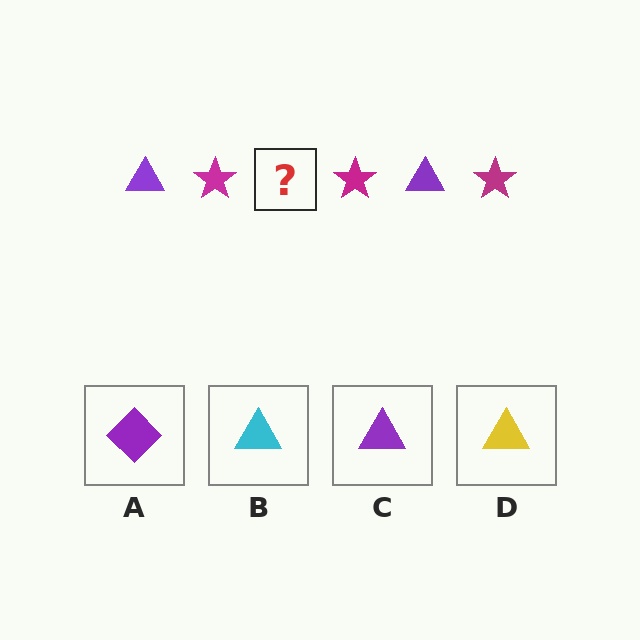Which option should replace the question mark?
Option C.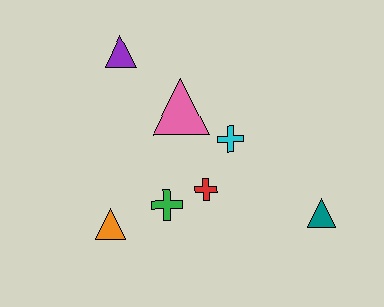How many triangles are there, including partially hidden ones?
There are 4 triangles.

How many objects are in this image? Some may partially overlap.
There are 7 objects.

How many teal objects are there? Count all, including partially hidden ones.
There is 1 teal object.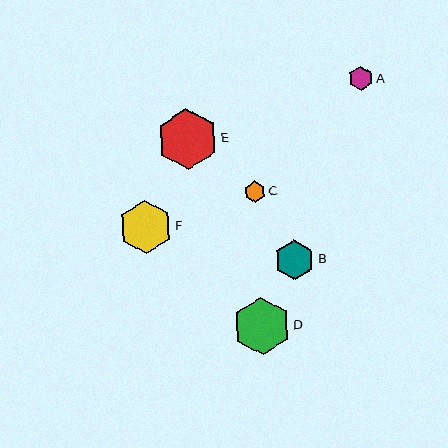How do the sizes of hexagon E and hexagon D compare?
Hexagon E and hexagon D are approximately the same size.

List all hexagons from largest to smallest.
From largest to smallest: E, D, F, B, A, C.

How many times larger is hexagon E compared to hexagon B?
Hexagon E is approximately 1.5 times the size of hexagon B.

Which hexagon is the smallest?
Hexagon C is the smallest with a size of approximately 22 pixels.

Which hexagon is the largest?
Hexagon E is the largest with a size of approximately 61 pixels.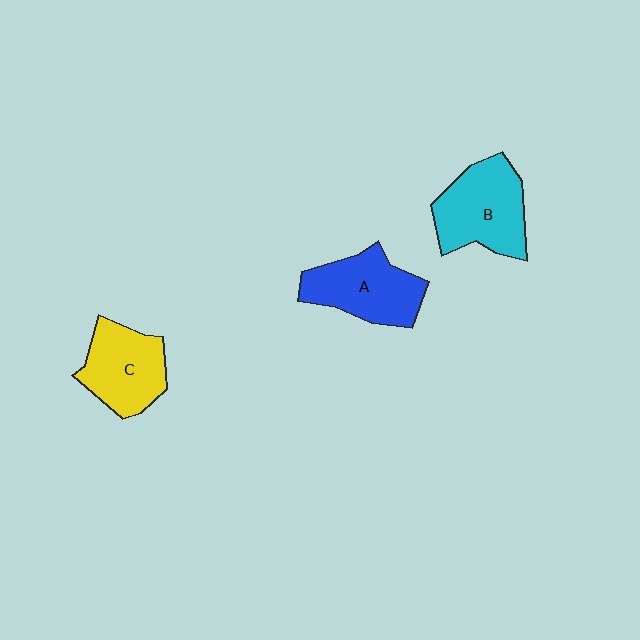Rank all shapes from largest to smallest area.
From largest to smallest: B (cyan), A (blue), C (yellow).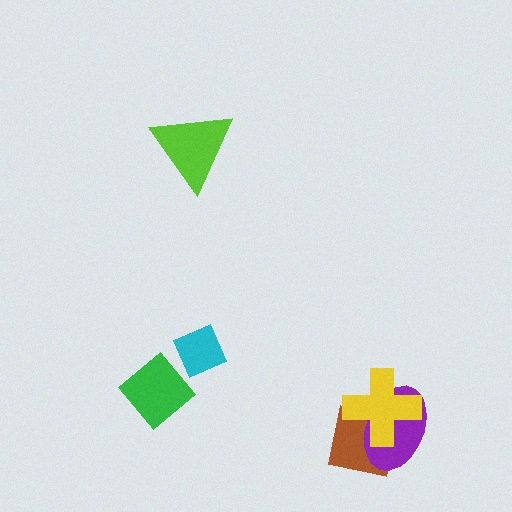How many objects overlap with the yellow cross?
2 objects overlap with the yellow cross.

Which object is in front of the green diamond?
The cyan diamond is in front of the green diamond.